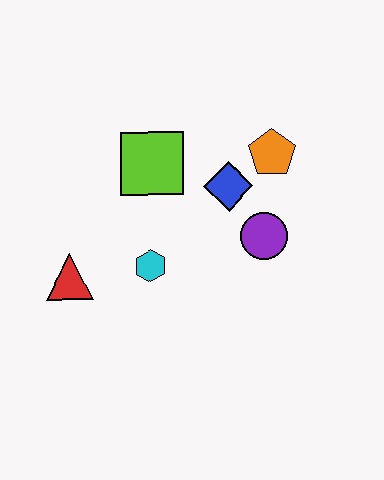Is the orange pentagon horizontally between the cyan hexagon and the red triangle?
No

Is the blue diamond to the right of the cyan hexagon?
Yes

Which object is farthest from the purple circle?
The red triangle is farthest from the purple circle.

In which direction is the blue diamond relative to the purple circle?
The blue diamond is above the purple circle.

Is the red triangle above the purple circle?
No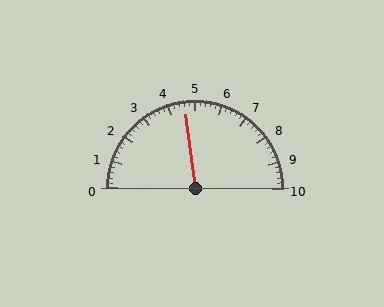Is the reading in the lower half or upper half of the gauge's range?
The reading is in the lower half of the range (0 to 10).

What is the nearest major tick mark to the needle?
The nearest major tick mark is 5.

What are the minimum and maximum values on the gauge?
The gauge ranges from 0 to 10.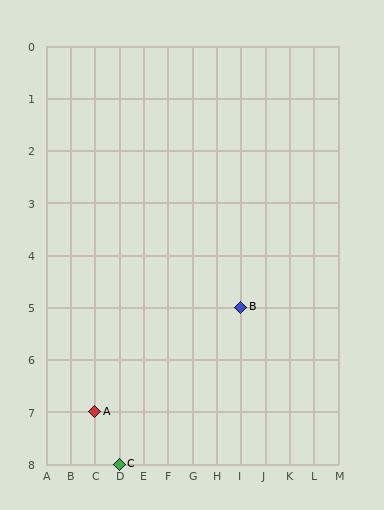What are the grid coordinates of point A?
Point A is at grid coordinates (C, 7).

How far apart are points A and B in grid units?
Points A and B are 6 columns and 2 rows apart (about 6.3 grid units diagonally).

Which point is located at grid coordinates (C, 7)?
Point A is at (C, 7).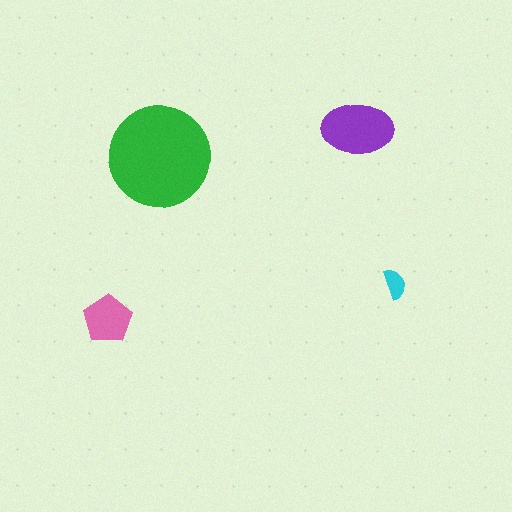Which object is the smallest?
The cyan semicircle.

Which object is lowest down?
The pink pentagon is bottommost.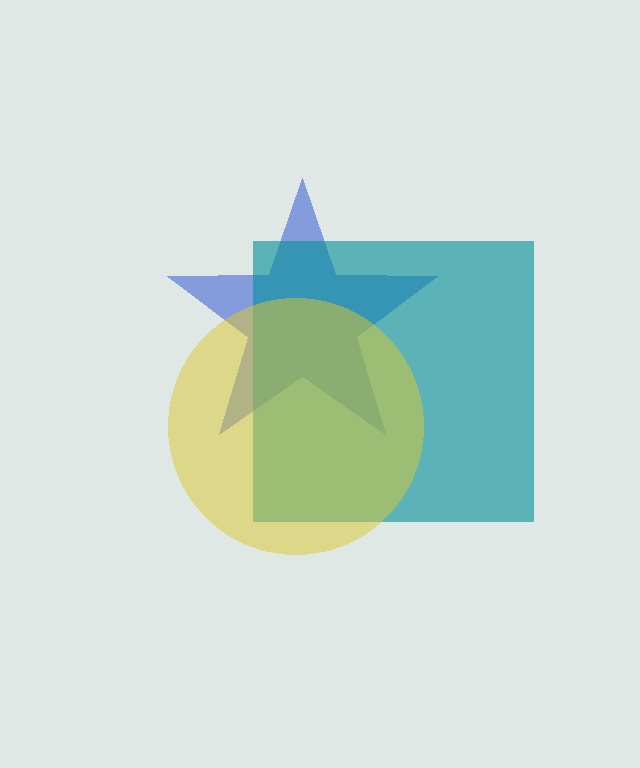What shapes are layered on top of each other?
The layered shapes are: a blue star, a teal square, a yellow circle.